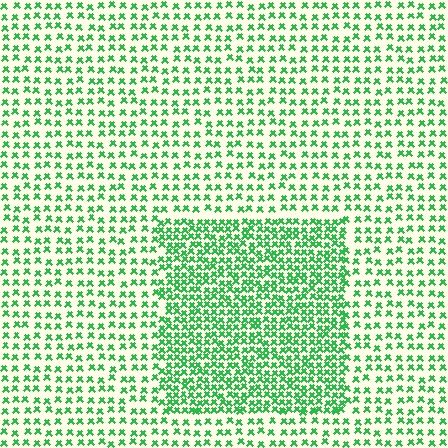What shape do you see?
I see a rectangle.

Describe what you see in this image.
The image contains small green elements arranged at two different densities. A rectangle-shaped region is visible where the elements are more densely packed than the surrounding area.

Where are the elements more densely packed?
The elements are more densely packed inside the rectangle boundary.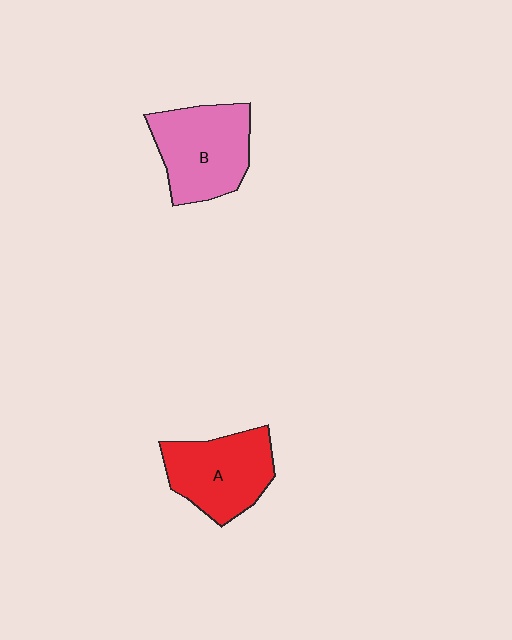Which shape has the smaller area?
Shape A (red).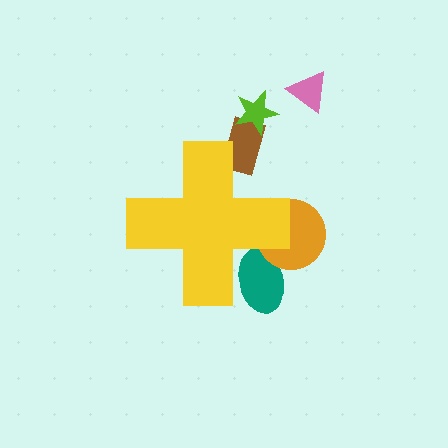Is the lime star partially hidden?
No, the lime star is fully visible.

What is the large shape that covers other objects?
A yellow cross.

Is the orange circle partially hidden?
Yes, the orange circle is partially hidden behind the yellow cross.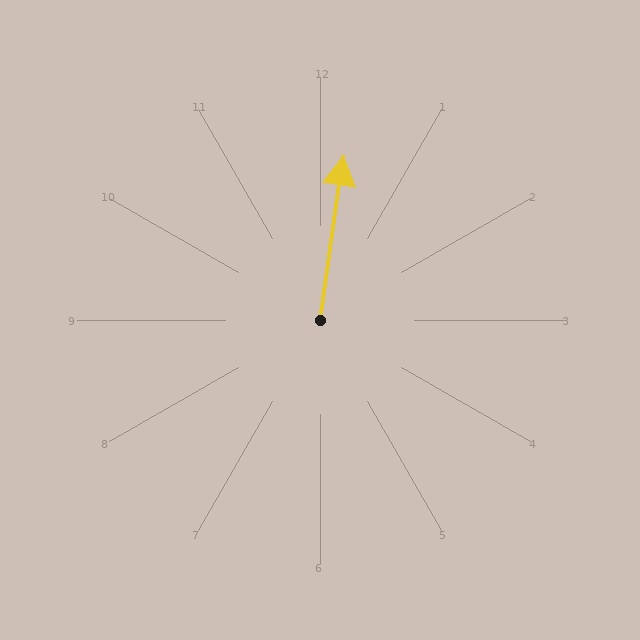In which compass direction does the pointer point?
North.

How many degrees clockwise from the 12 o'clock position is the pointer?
Approximately 8 degrees.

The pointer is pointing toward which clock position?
Roughly 12 o'clock.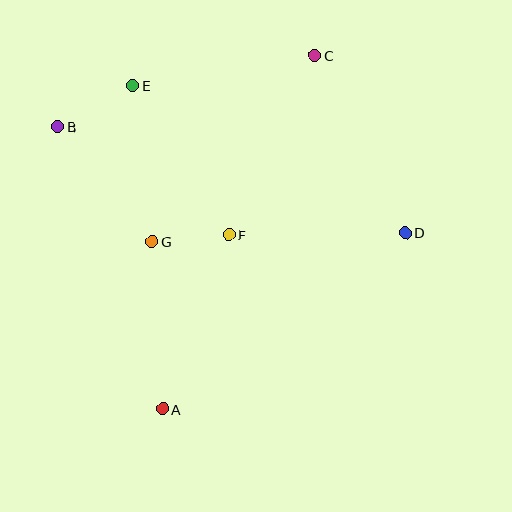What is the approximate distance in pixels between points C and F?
The distance between C and F is approximately 199 pixels.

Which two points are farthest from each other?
Points A and C are farthest from each other.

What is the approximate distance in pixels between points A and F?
The distance between A and F is approximately 186 pixels.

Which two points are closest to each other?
Points F and G are closest to each other.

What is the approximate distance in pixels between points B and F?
The distance between B and F is approximately 202 pixels.